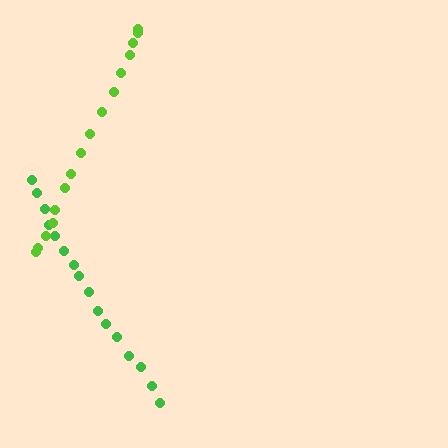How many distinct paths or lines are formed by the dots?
There are 2 distinct paths.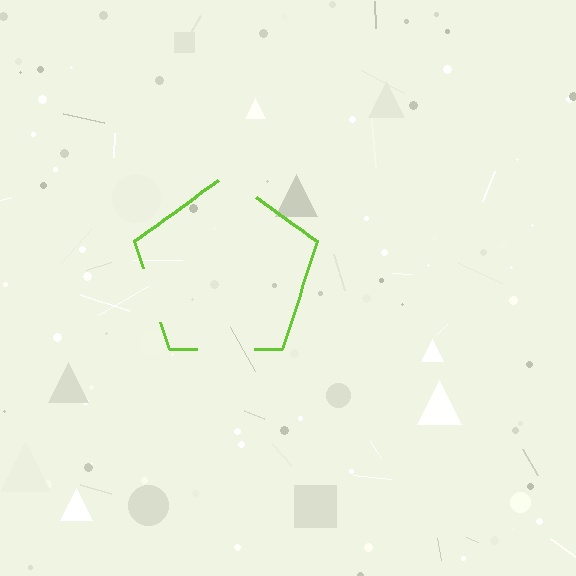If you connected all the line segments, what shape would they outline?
They would outline a pentagon.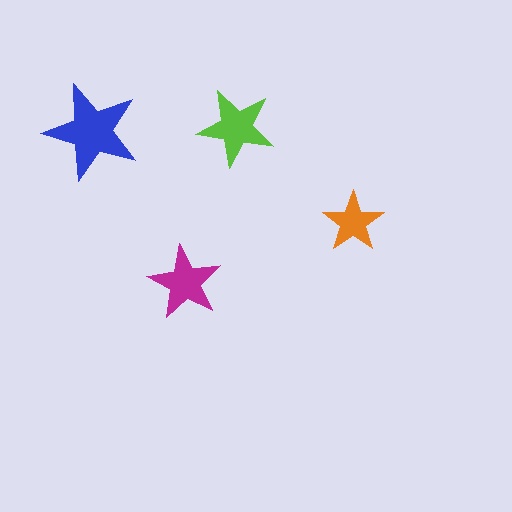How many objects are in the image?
There are 4 objects in the image.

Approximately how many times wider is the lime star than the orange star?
About 1.5 times wider.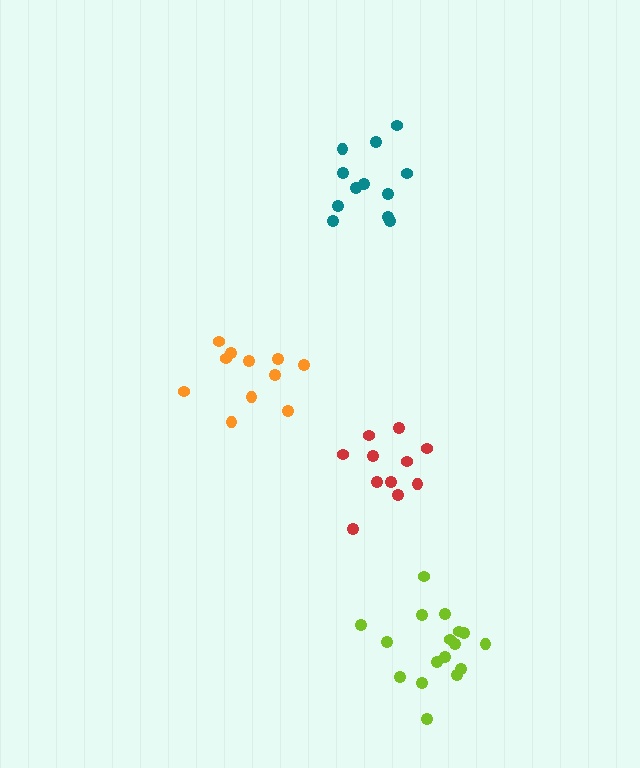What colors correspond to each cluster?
The clusters are colored: teal, orange, lime, red.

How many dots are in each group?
Group 1: 12 dots, Group 2: 11 dots, Group 3: 17 dots, Group 4: 11 dots (51 total).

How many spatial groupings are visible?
There are 4 spatial groupings.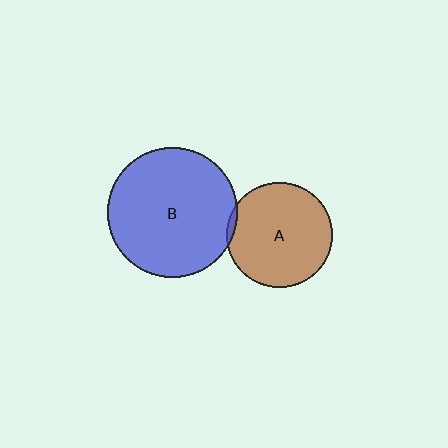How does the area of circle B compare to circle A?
Approximately 1.5 times.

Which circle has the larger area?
Circle B (blue).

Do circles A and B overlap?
Yes.